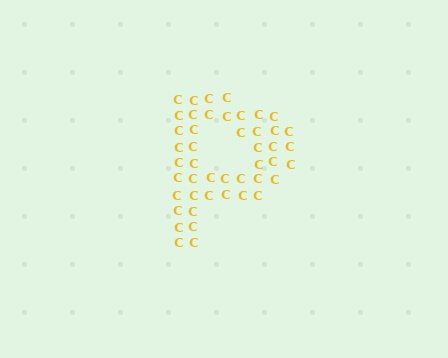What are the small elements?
The small elements are letter C's.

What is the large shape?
The large shape is the letter P.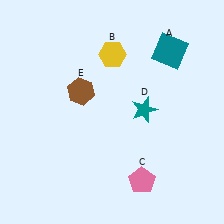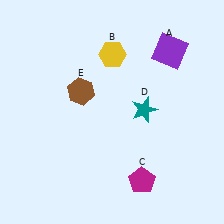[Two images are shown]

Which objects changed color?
A changed from teal to purple. C changed from pink to magenta.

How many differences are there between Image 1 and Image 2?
There are 2 differences between the two images.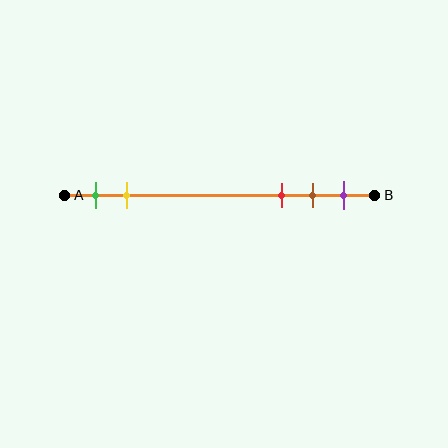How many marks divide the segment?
There are 5 marks dividing the segment.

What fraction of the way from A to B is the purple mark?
The purple mark is approximately 90% (0.9) of the way from A to B.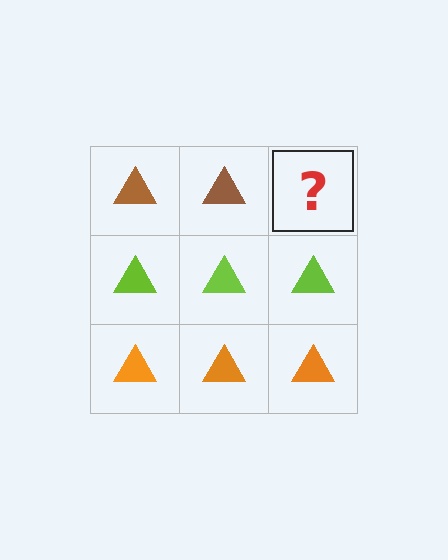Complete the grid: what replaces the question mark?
The question mark should be replaced with a brown triangle.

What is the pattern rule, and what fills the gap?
The rule is that each row has a consistent color. The gap should be filled with a brown triangle.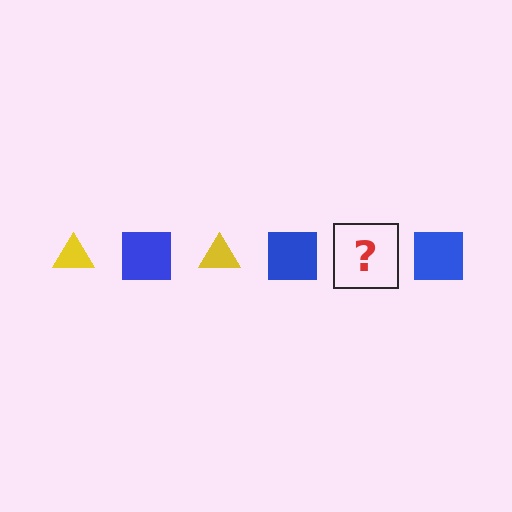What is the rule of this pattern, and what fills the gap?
The rule is that the pattern alternates between yellow triangle and blue square. The gap should be filled with a yellow triangle.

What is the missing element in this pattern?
The missing element is a yellow triangle.